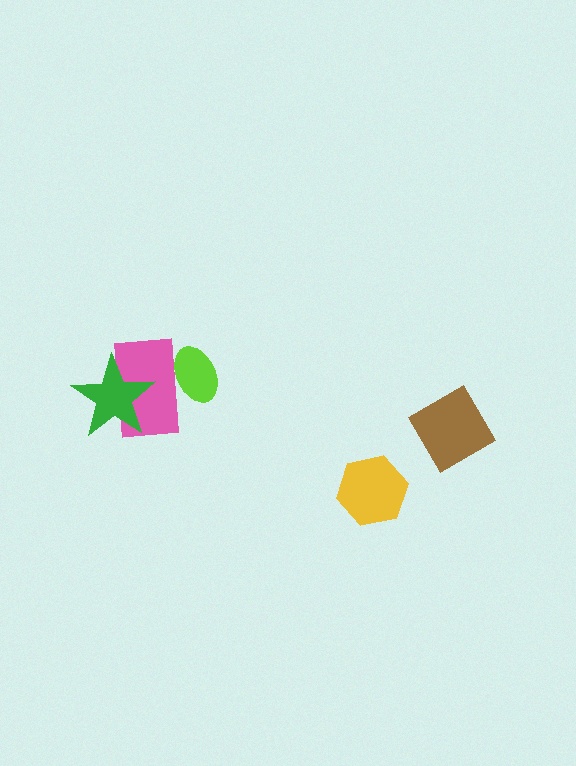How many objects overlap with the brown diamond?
0 objects overlap with the brown diamond.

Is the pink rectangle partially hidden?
Yes, it is partially covered by another shape.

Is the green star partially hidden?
No, no other shape covers it.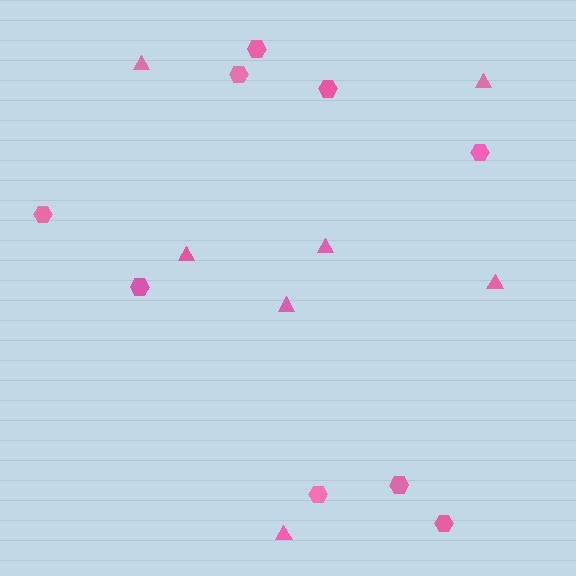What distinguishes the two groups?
There are 2 groups: one group of hexagons (9) and one group of triangles (7).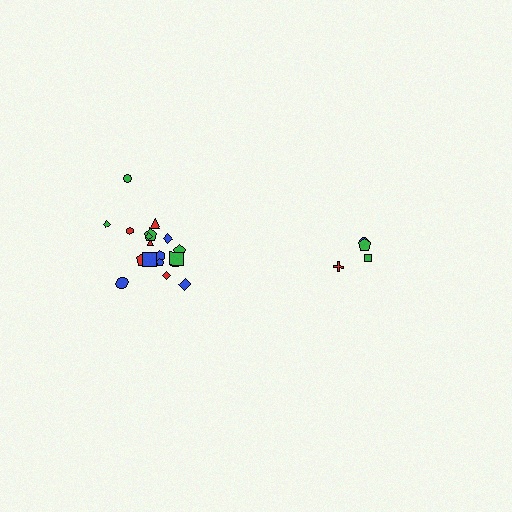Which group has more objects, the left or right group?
The left group.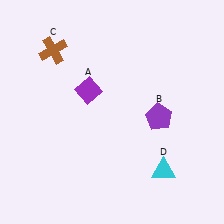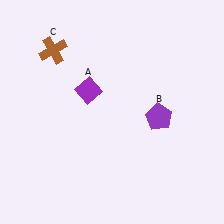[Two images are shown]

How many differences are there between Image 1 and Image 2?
There is 1 difference between the two images.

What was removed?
The cyan triangle (D) was removed in Image 2.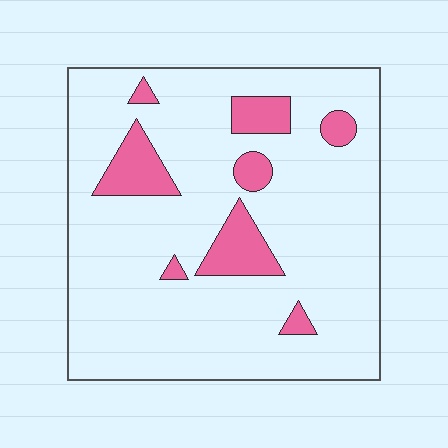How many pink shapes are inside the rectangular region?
8.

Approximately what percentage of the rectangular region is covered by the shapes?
Approximately 15%.